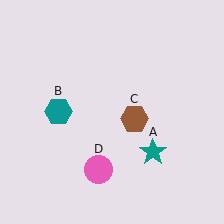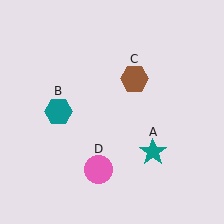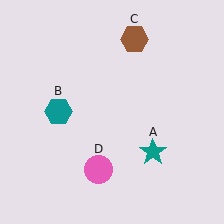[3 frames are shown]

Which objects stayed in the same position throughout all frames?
Teal star (object A) and teal hexagon (object B) and pink circle (object D) remained stationary.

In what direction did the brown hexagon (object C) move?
The brown hexagon (object C) moved up.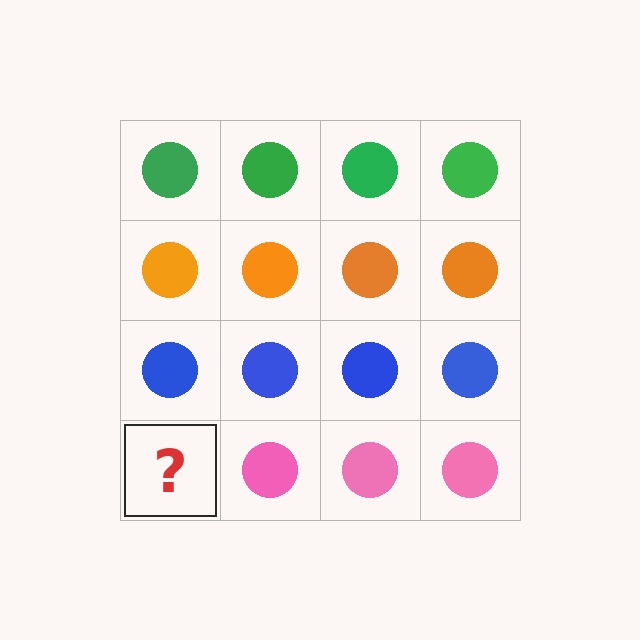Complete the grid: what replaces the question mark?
The question mark should be replaced with a pink circle.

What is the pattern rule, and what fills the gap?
The rule is that each row has a consistent color. The gap should be filled with a pink circle.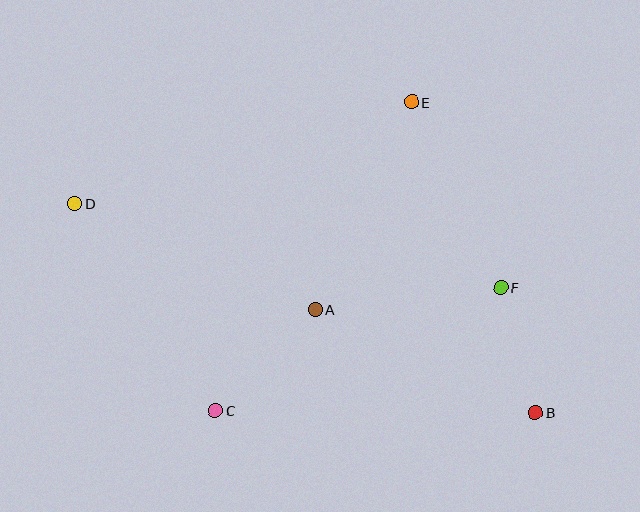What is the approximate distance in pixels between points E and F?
The distance between E and F is approximately 206 pixels.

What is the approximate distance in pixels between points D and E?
The distance between D and E is approximately 352 pixels.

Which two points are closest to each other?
Points B and F are closest to each other.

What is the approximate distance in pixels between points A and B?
The distance between A and B is approximately 243 pixels.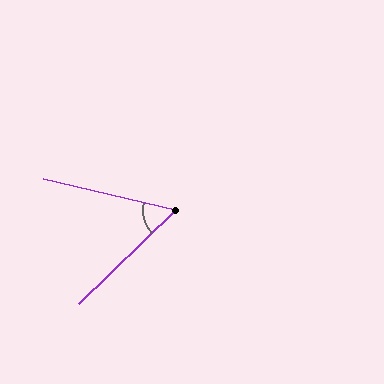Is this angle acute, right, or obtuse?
It is acute.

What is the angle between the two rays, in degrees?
Approximately 57 degrees.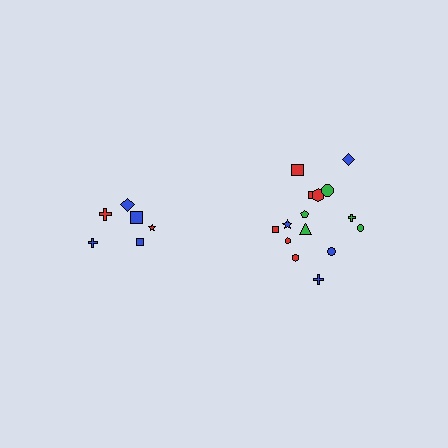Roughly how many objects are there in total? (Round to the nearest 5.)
Roughly 20 objects in total.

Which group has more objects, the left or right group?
The right group.